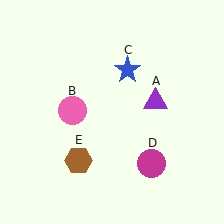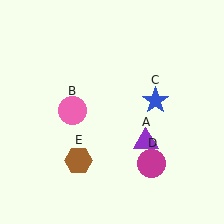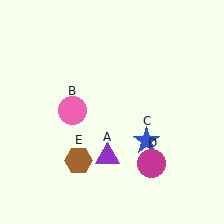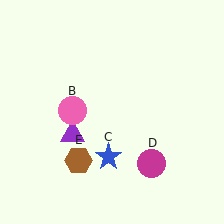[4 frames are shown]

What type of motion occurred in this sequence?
The purple triangle (object A), blue star (object C) rotated clockwise around the center of the scene.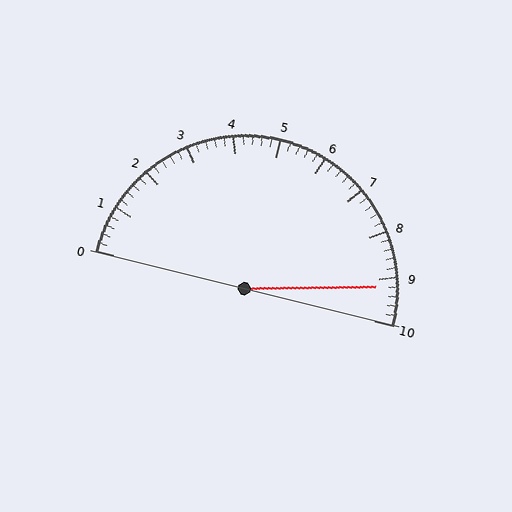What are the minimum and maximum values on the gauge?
The gauge ranges from 0 to 10.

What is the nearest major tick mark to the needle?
The nearest major tick mark is 9.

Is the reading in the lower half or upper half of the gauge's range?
The reading is in the upper half of the range (0 to 10).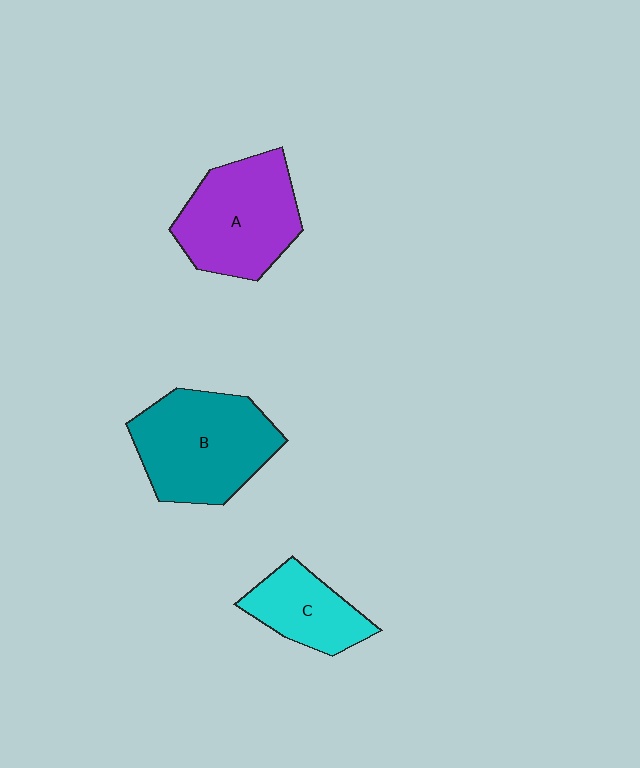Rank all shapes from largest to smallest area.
From largest to smallest: B (teal), A (purple), C (cyan).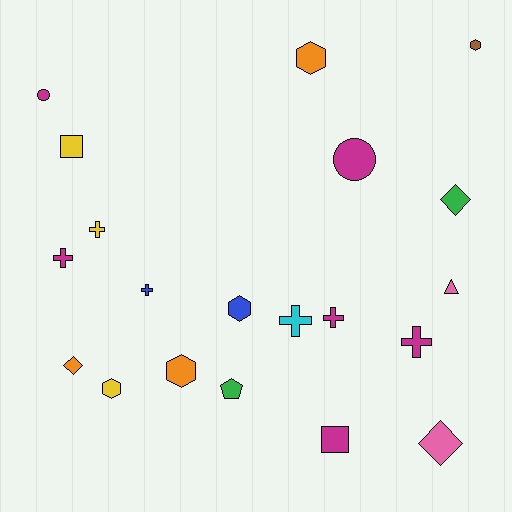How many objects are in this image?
There are 20 objects.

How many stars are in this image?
There are no stars.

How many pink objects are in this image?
There are 2 pink objects.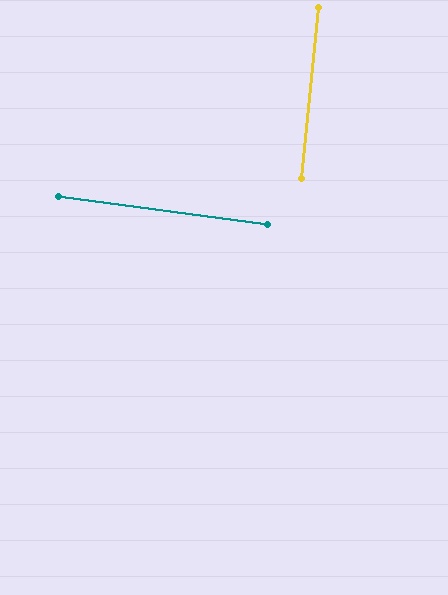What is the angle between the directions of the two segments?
Approximately 88 degrees.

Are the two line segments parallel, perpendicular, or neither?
Perpendicular — they meet at approximately 88°.